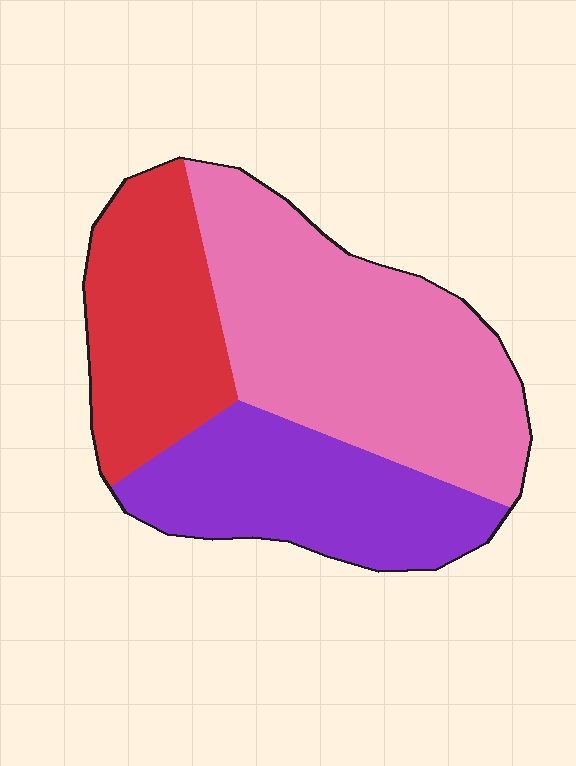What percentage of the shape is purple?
Purple takes up between a sixth and a third of the shape.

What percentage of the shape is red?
Red takes up about one quarter (1/4) of the shape.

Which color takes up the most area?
Pink, at roughly 45%.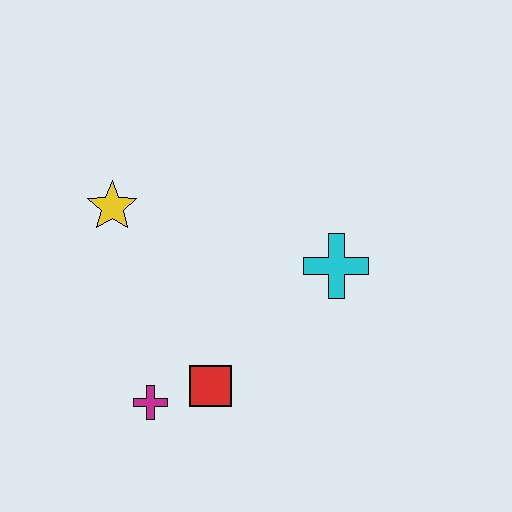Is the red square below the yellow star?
Yes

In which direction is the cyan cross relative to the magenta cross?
The cyan cross is to the right of the magenta cross.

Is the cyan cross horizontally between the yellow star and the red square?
No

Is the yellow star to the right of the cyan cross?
No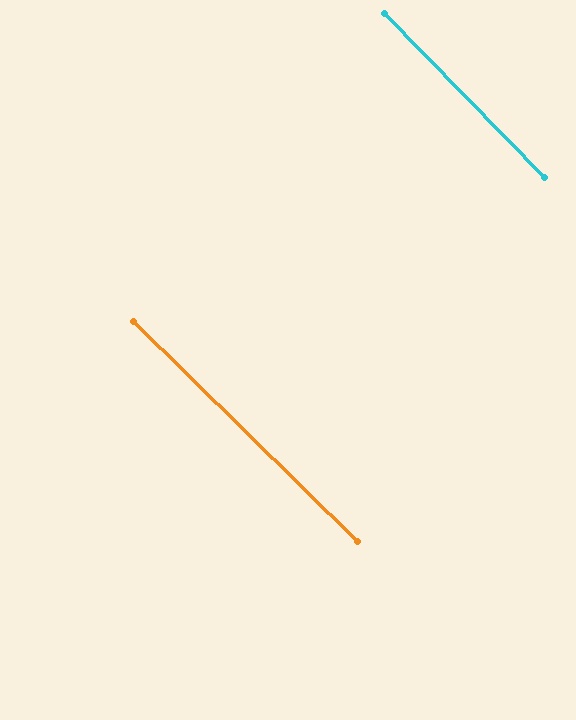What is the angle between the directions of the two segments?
Approximately 1 degree.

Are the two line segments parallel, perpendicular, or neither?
Parallel — their directions differ by only 1.2°.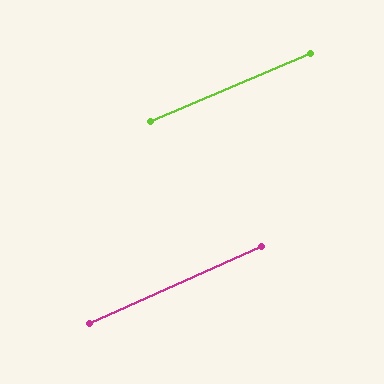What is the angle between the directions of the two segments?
Approximately 1 degree.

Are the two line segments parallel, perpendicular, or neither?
Parallel — their directions differ by only 0.9°.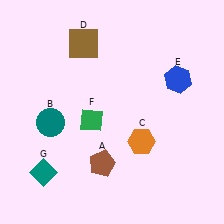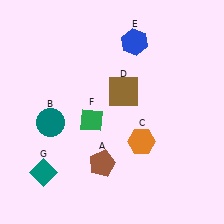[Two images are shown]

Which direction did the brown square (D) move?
The brown square (D) moved down.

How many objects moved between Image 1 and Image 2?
2 objects moved between the two images.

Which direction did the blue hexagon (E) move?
The blue hexagon (E) moved left.